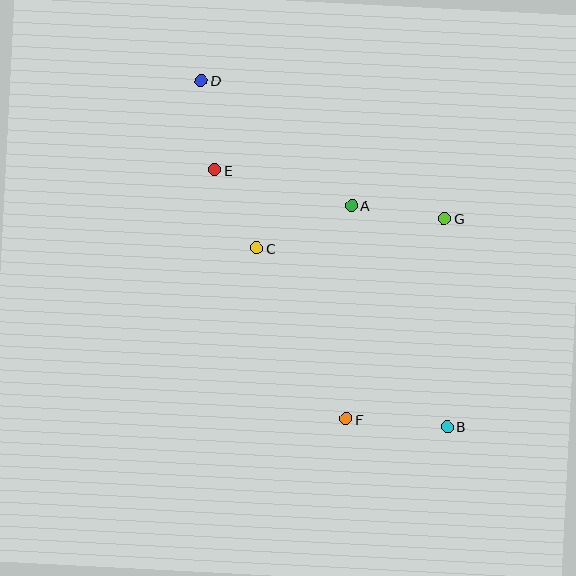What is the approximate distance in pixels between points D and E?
The distance between D and E is approximately 91 pixels.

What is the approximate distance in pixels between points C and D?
The distance between C and D is approximately 177 pixels.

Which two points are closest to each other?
Points C and E are closest to each other.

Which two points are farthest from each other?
Points B and D are farthest from each other.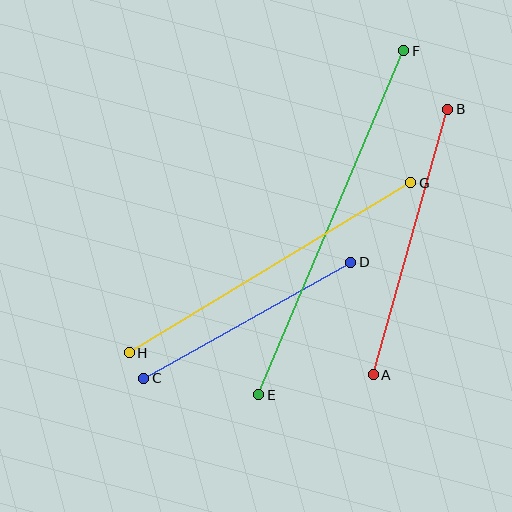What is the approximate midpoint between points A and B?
The midpoint is at approximately (411, 242) pixels.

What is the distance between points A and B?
The distance is approximately 276 pixels.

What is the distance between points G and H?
The distance is approximately 329 pixels.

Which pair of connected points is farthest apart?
Points E and F are farthest apart.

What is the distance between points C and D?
The distance is approximately 237 pixels.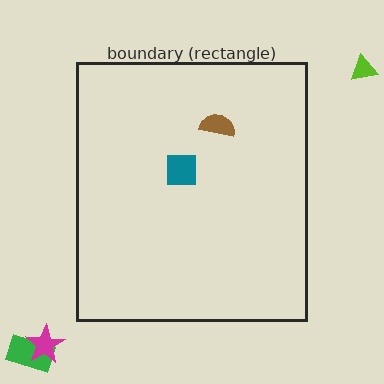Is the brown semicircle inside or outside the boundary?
Inside.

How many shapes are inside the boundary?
2 inside, 3 outside.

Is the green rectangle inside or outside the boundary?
Outside.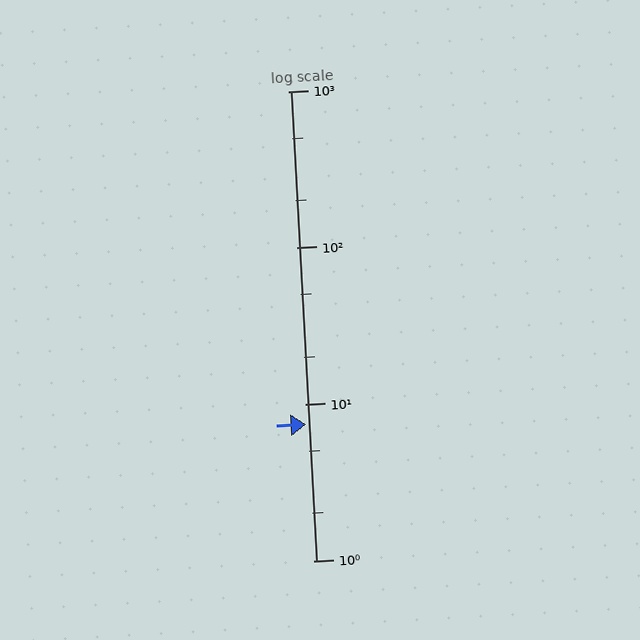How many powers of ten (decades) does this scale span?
The scale spans 3 decades, from 1 to 1000.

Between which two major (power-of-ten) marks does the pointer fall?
The pointer is between 1 and 10.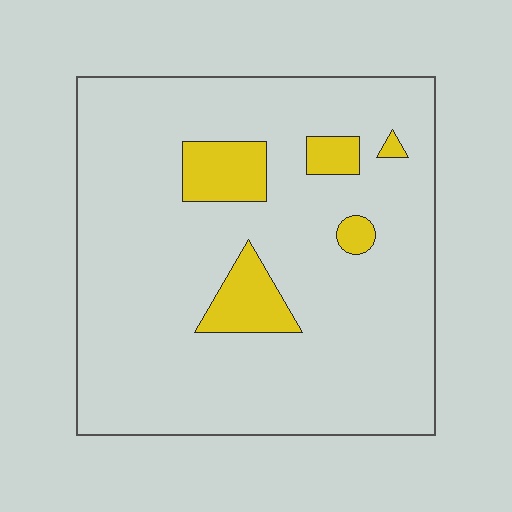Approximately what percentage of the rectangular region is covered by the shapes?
Approximately 10%.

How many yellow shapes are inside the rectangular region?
5.